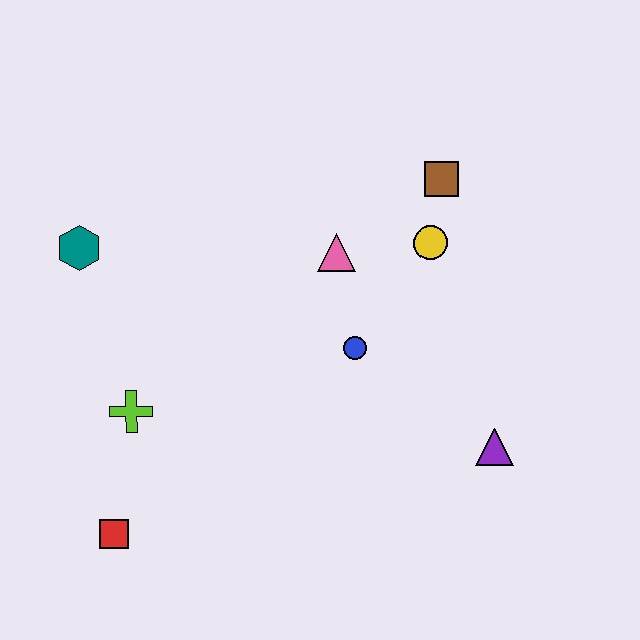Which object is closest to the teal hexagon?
The lime cross is closest to the teal hexagon.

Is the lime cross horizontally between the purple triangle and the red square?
Yes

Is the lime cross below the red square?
No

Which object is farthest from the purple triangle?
The teal hexagon is farthest from the purple triangle.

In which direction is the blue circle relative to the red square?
The blue circle is to the right of the red square.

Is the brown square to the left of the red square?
No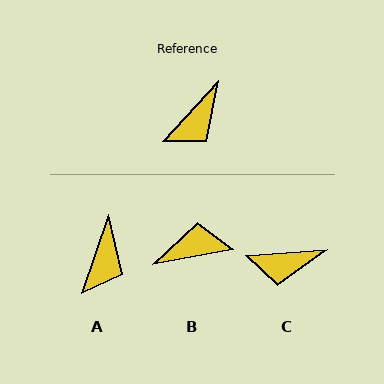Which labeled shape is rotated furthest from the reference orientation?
B, about 143 degrees away.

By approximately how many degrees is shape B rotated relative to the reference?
Approximately 143 degrees counter-clockwise.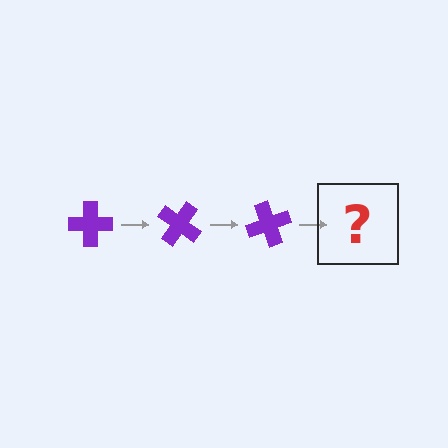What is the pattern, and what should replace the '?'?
The pattern is that the cross rotates 35 degrees each step. The '?' should be a purple cross rotated 105 degrees.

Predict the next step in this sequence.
The next step is a purple cross rotated 105 degrees.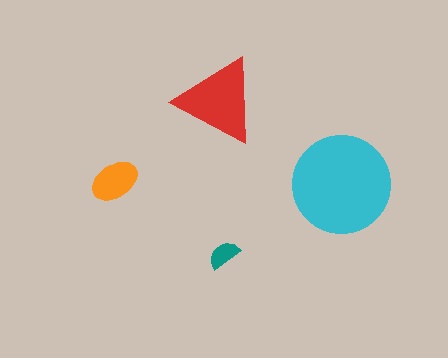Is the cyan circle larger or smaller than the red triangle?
Larger.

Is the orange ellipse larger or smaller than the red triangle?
Smaller.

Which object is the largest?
The cyan circle.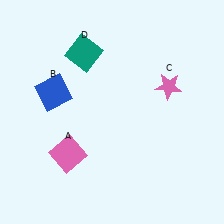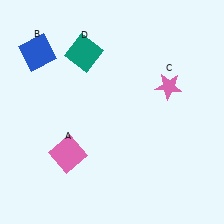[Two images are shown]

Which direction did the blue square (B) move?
The blue square (B) moved up.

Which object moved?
The blue square (B) moved up.